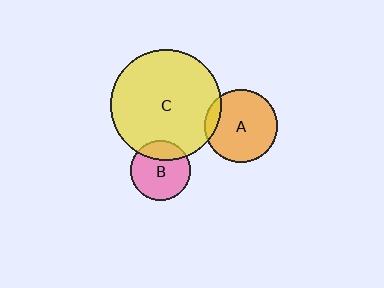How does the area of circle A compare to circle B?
Approximately 1.5 times.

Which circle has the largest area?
Circle C (yellow).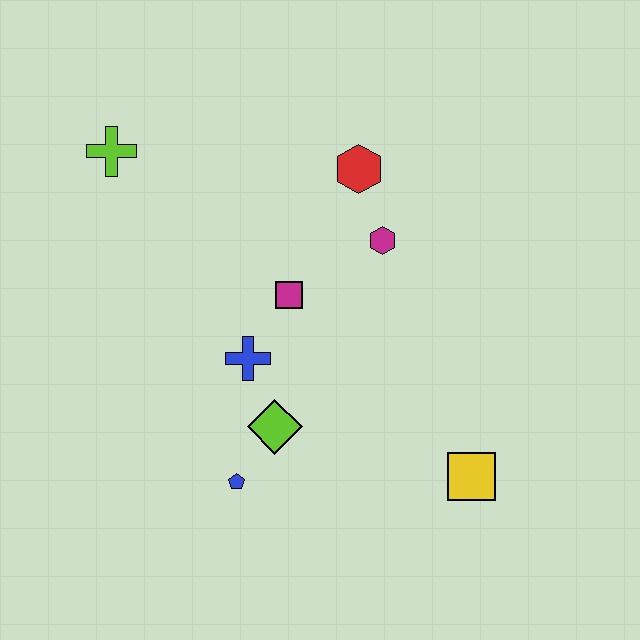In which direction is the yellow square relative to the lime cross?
The yellow square is to the right of the lime cross.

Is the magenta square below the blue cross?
No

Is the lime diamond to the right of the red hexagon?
No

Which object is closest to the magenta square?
The blue cross is closest to the magenta square.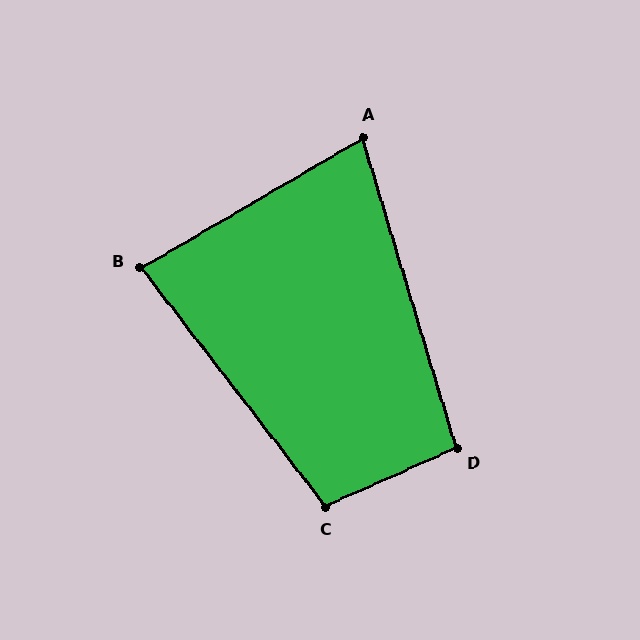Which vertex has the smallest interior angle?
A, at approximately 76 degrees.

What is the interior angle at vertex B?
Approximately 83 degrees (acute).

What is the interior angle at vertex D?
Approximately 97 degrees (obtuse).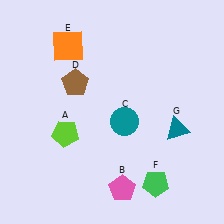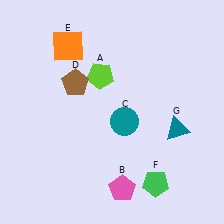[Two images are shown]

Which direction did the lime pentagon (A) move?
The lime pentagon (A) moved up.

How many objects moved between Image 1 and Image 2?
1 object moved between the two images.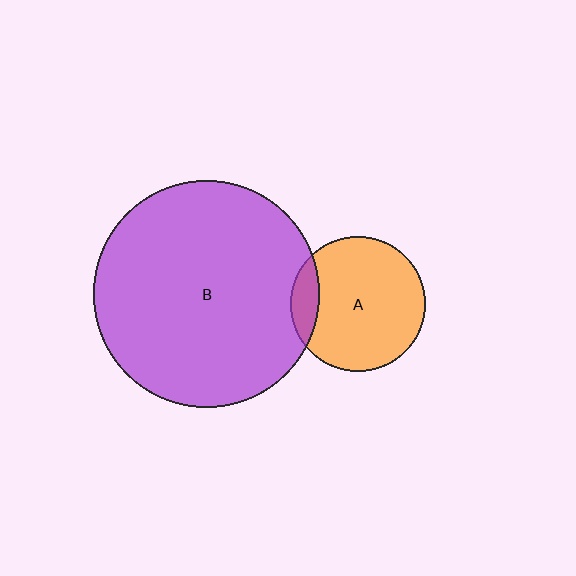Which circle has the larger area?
Circle B (purple).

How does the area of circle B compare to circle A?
Approximately 2.8 times.